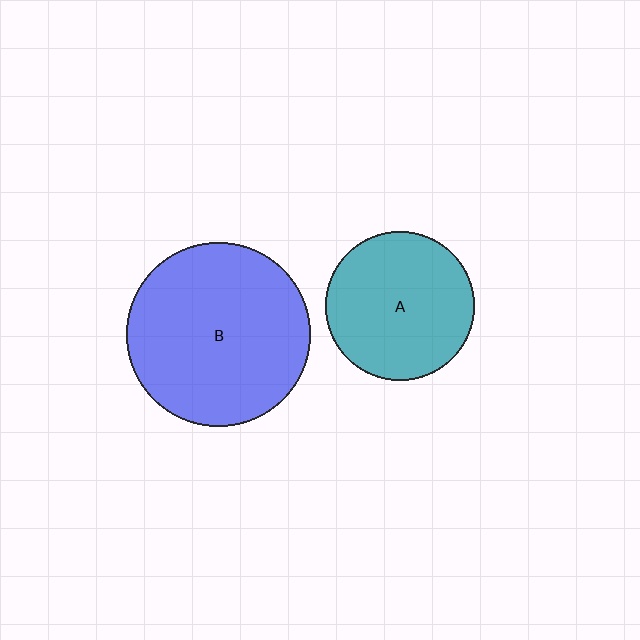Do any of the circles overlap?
No, none of the circles overlap.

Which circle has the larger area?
Circle B (blue).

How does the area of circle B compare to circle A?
Approximately 1.5 times.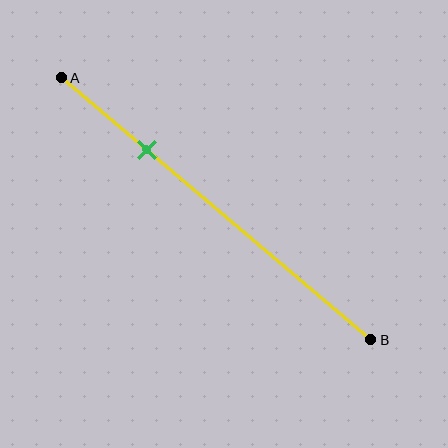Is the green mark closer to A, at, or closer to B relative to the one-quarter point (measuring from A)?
The green mark is approximately at the one-quarter point of segment AB.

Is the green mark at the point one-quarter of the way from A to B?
Yes, the mark is approximately at the one-quarter point.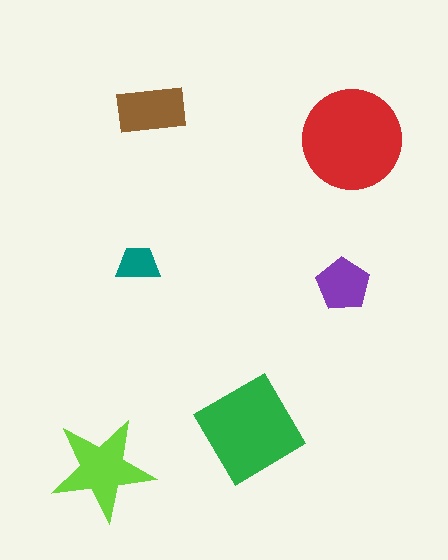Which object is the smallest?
The teal trapezoid.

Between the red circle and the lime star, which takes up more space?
The red circle.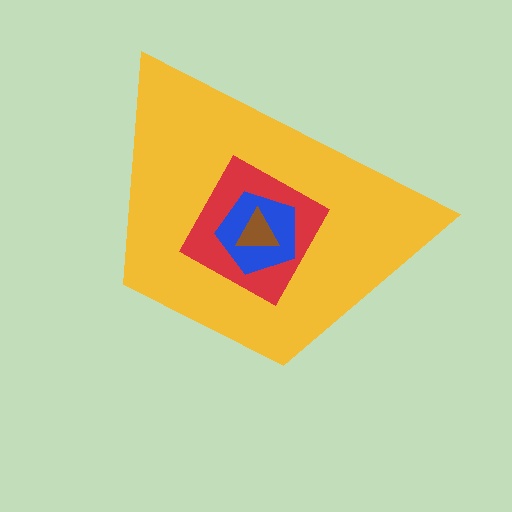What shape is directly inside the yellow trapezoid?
The red diamond.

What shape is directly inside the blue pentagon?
The brown triangle.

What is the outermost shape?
The yellow trapezoid.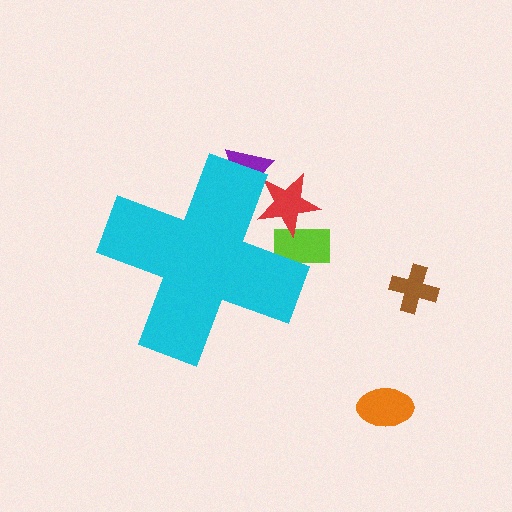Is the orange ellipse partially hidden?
No, the orange ellipse is fully visible.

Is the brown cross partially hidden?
No, the brown cross is fully visible.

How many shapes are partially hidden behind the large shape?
3 shapes are partially hidden.